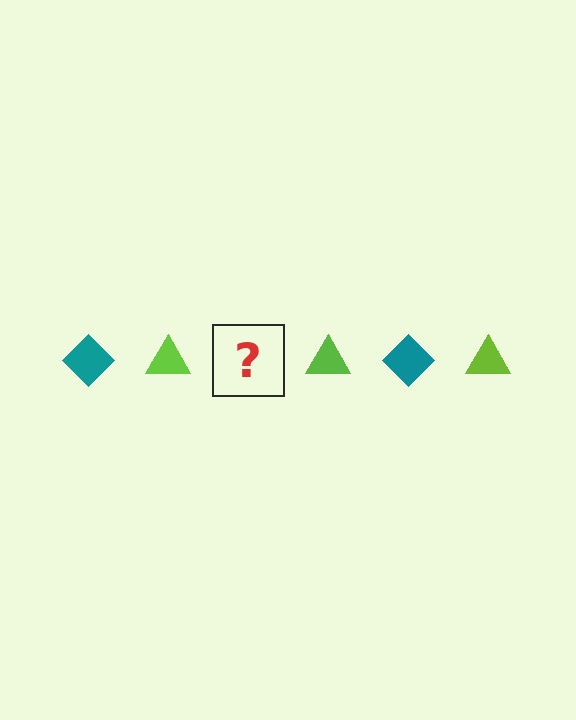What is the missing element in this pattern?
The missing element is a teal diamond.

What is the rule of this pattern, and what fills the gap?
The rule is that the pattern alternates between teal diamond and lime triangle. The gap should be filled with a teal diamond.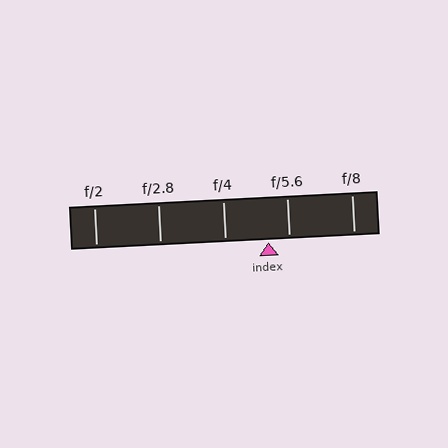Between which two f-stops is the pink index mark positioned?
The index mark is between f/4 and f/5.6.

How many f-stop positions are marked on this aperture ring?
There are 5 f-stop positions marked.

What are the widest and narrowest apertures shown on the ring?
The widest aperture shown is f/2 and the narrowest is f/8.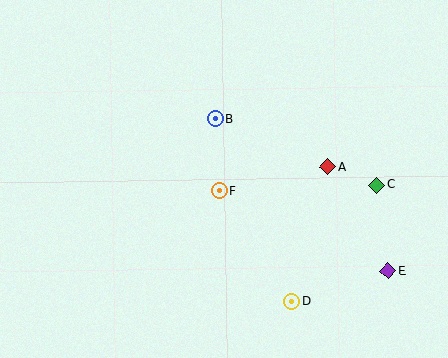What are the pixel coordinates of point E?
Point E is at (388, 271).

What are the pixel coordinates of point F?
Point F is at (220, 191).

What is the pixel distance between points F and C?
The distance between F and C is 157 pixels.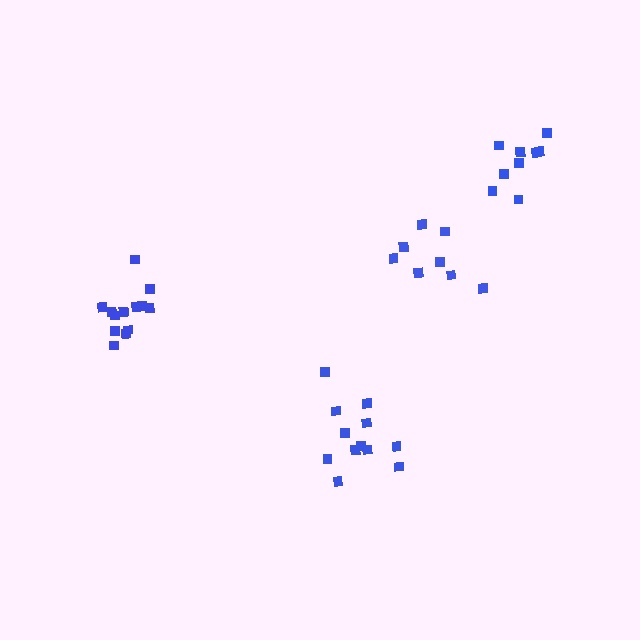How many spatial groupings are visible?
There are 4 spatial groupings.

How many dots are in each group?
Group 1: 9 dots, Group 2: 8 dots, Group 3: 12 dots, Group 4: 13 dots (42 total).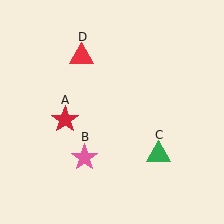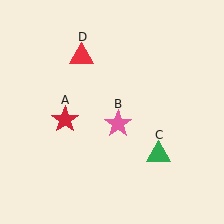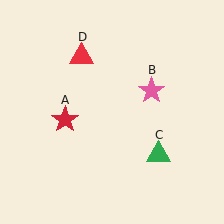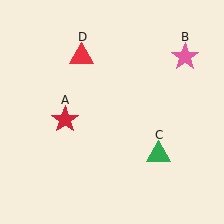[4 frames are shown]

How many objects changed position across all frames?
1 object changed position: pink star (object B).